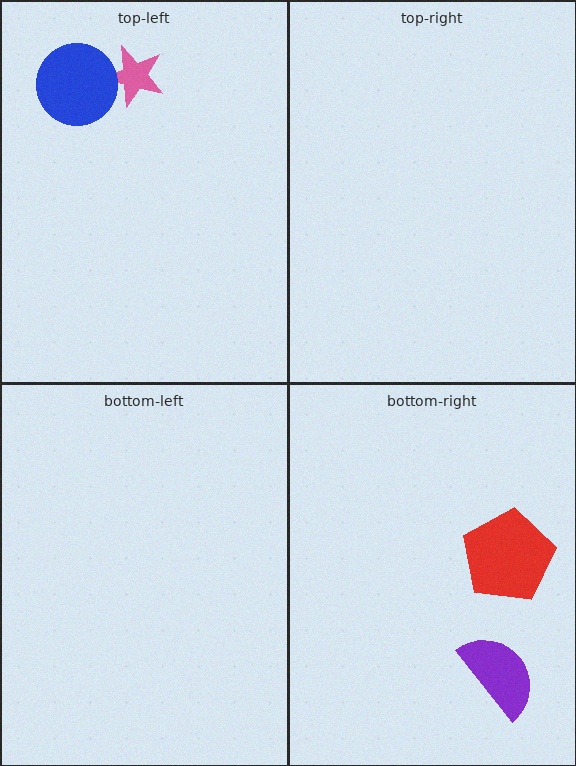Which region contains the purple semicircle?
The bottom-right region.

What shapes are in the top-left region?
The pink star, the blue circle.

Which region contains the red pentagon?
The bottom-right region.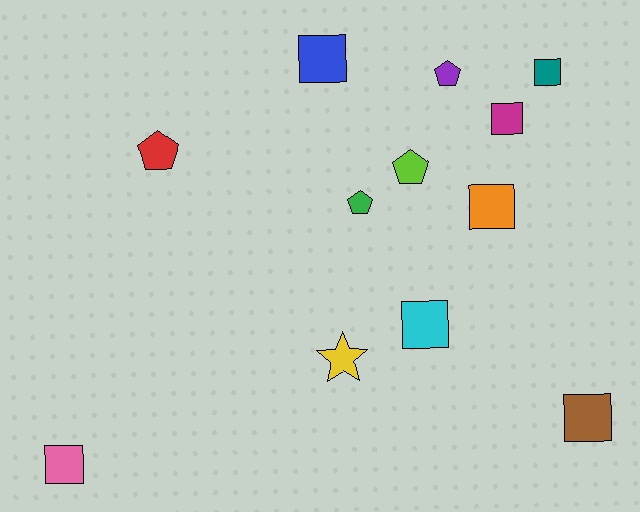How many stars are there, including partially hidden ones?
There is 1 star.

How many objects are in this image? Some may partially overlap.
There are 12 objects.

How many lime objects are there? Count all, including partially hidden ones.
There is 1 lime object.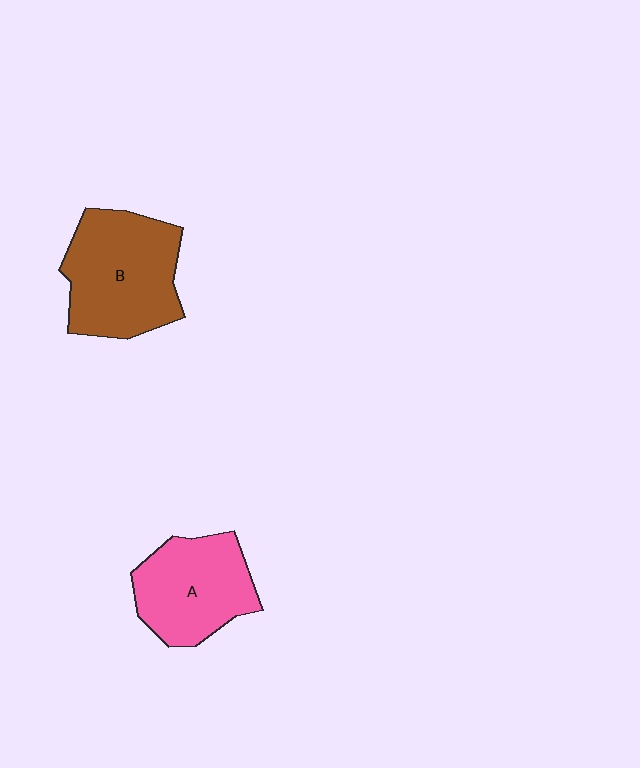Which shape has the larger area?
Shape B (brown).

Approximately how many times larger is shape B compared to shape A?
Approximately 1.2 times.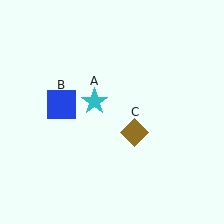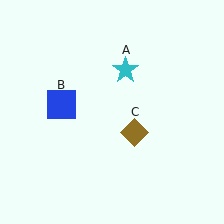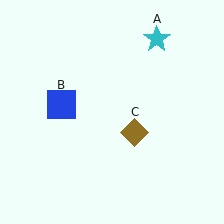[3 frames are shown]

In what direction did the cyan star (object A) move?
The cyan star (object A) moved up and to the right.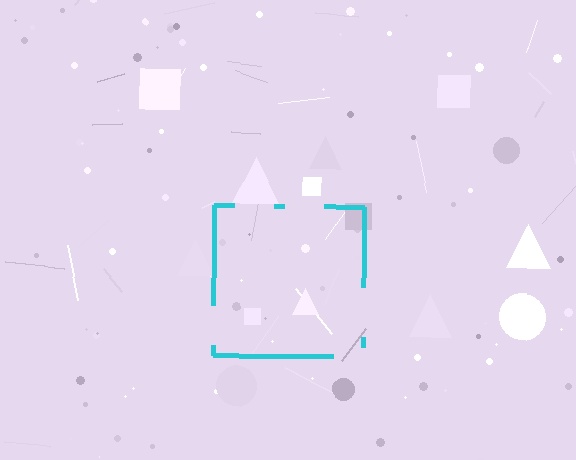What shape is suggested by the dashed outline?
The dashed outline suggests a square.